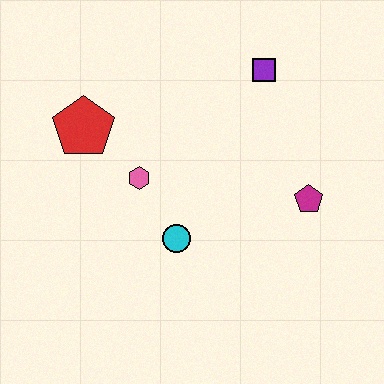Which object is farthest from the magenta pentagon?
The red pentagon is farthest from the magenta pentagon.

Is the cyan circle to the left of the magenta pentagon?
Yes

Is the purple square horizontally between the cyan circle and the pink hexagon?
No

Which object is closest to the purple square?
The magenta pentagon is closest to the purple square.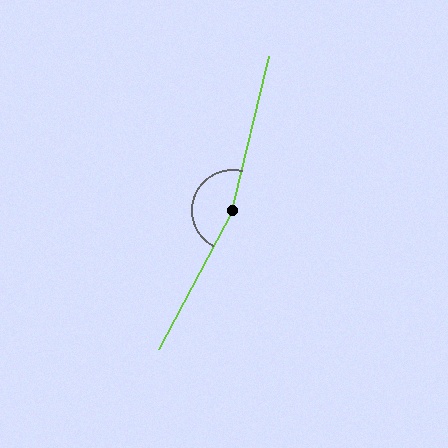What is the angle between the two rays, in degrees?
Approximately 165 degrees.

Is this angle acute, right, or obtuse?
It is obtuse.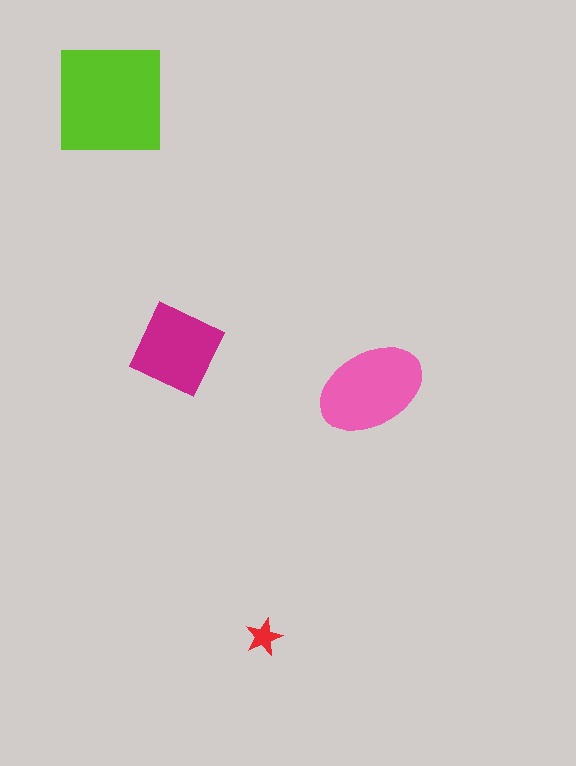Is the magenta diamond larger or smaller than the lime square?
Smaller.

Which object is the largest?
The lime square.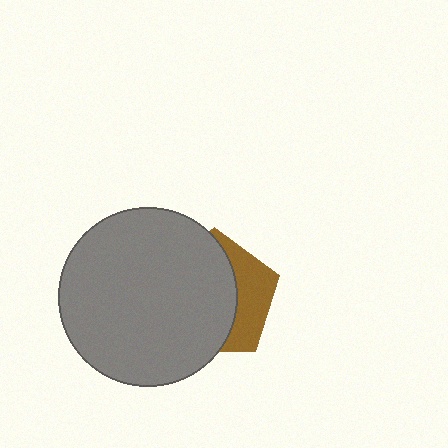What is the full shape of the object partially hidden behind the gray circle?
The partially hidden object is a brown pentagon.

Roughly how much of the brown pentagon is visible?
A small part of it is visible (roughly 33%).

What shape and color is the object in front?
The object in front is a gray circle.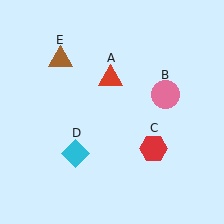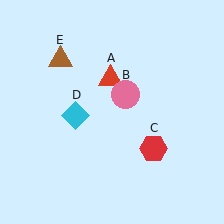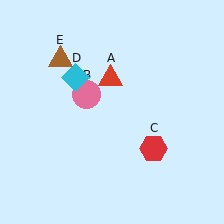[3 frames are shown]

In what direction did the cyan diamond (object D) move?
The cyan diamond (object D) moved up.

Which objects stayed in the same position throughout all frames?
Red triangle (object A) and red hexagon (object C) and brown triangle (object E) remained stationary.